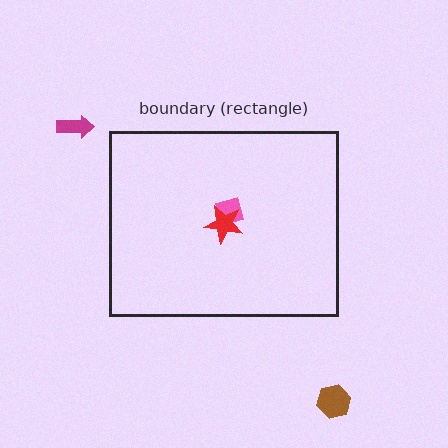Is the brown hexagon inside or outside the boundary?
Outside.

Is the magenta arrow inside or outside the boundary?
Outside.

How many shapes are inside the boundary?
2 inside, 2 outside.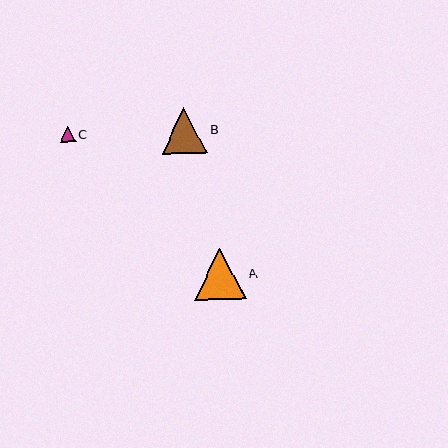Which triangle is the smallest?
Triangle C is the smallest with a size of approximately 16 pixels.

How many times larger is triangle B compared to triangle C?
Triangle B is approximately 2.8 times the size of triangle C.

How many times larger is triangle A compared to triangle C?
Triangle A is approximately 3.2 times the size of triangle C.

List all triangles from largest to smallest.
From largest to smallest: A, B, C.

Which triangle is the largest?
Triangle A is the largest with a size of approximately 51 pixels.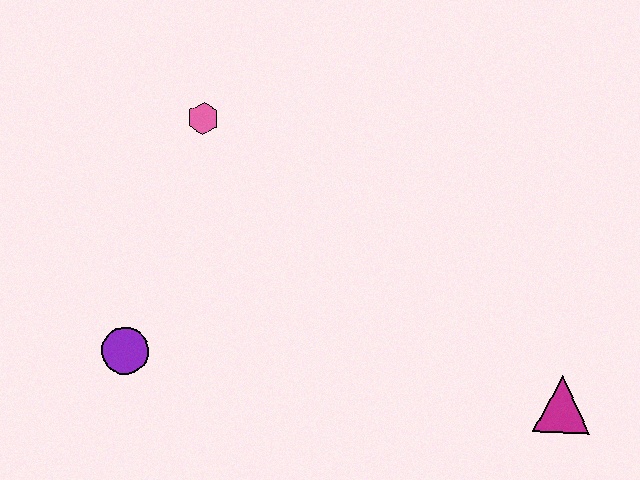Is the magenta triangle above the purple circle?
No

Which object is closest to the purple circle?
The pink hexagon is closest to the purple circle.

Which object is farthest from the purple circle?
The magenta triangle is farthest from the purple circle.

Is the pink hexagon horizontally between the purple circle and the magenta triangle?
Yes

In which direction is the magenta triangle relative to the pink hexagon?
The magenta triangle is to the right of the pink hexagon.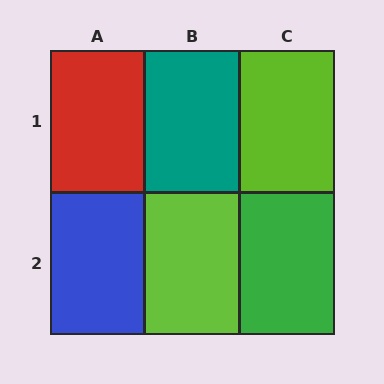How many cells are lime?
2 cells are lime.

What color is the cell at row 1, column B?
Teal.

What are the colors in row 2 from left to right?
Blue, lime, green.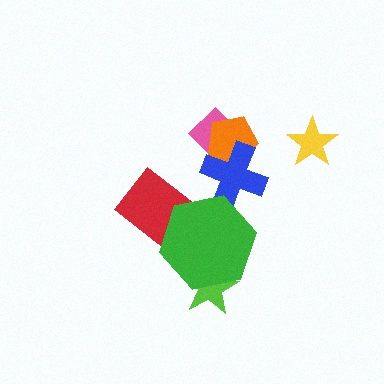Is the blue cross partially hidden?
Yes, it is partially covered by another shape.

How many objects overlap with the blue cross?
3 objects overlap with the blue cross.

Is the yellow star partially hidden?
No, no other shape covers it.